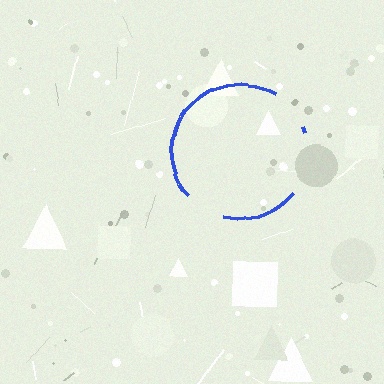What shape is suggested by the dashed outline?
The dashed outline suggests a circle.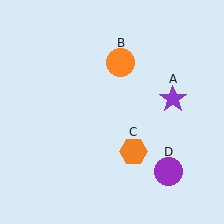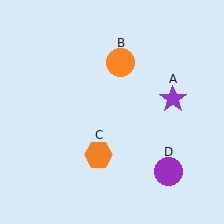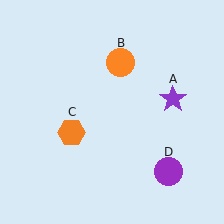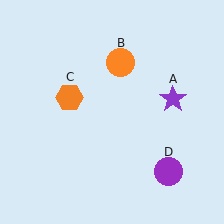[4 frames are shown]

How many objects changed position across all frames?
1 object changed position: orange hexagon (object C).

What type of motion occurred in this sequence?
The orange hexagon (object C) rotated clockwise around the center of the scene.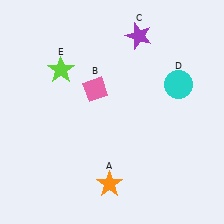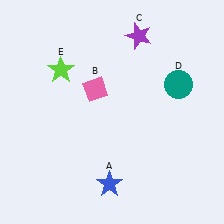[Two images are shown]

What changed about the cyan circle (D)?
In Image 1, D is cyan. In Image 2, it changed to teal.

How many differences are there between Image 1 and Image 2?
There are 2 differences between the two images.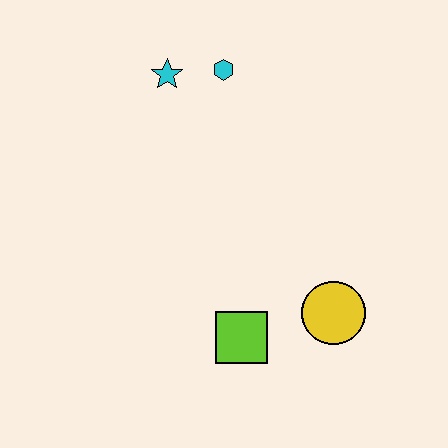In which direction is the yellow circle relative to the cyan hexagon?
The yellow circle is below the cyan hexagon.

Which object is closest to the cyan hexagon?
The cyan star is closest to the cyan hexagon.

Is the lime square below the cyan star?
Yes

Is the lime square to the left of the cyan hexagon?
No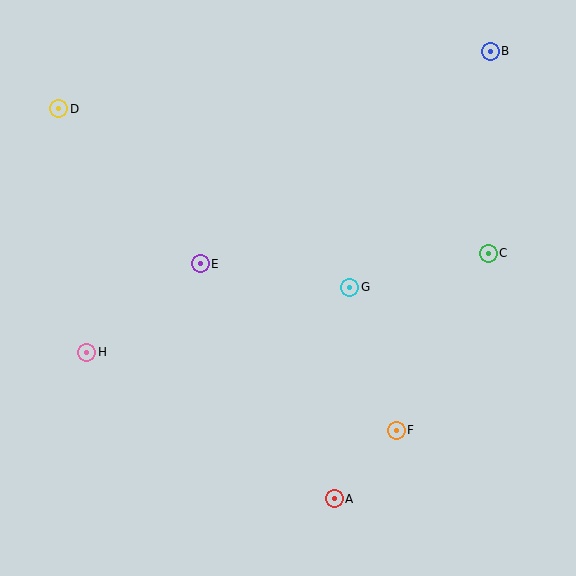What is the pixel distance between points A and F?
The distance between A and F is 92 pixels.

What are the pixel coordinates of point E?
Point E is at (200, 264).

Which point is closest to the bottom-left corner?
Point H is closest to the bottom-left corner.